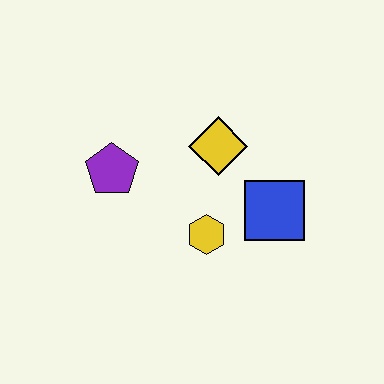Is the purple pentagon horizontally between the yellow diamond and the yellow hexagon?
No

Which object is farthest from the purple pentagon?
The blue square is farthest from the purple pentagon.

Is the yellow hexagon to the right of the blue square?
No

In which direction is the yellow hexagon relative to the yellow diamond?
The yellow hexagon is below the yellow diamond.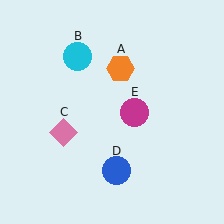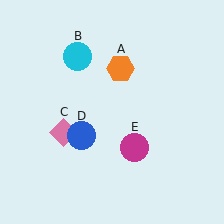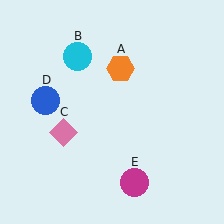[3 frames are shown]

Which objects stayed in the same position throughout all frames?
Orange hexagon (object A) and cyan circle (object B) and pink diamond (object C) remained stationary.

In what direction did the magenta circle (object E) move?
The magenta circle (object E) moved down.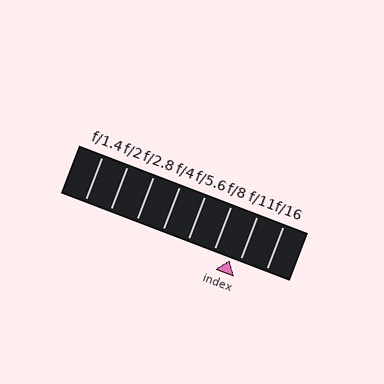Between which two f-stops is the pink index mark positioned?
The index mark is between f/8 and f/11.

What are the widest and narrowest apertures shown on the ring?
The widest aperture shown is f/1.4 and the narrowest is f/16.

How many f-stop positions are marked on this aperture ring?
There are 8 f-stop positions marked.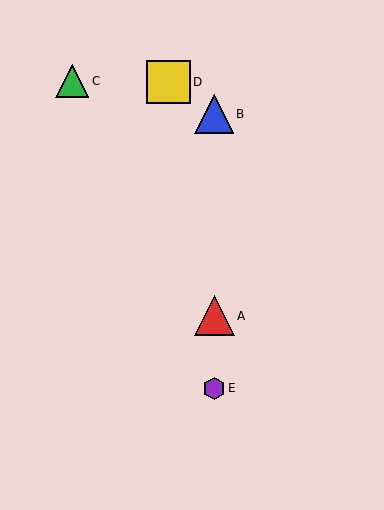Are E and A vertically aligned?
Yes, both are at x≈214.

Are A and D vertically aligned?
No, A is at x≈214 and D is at x≈169.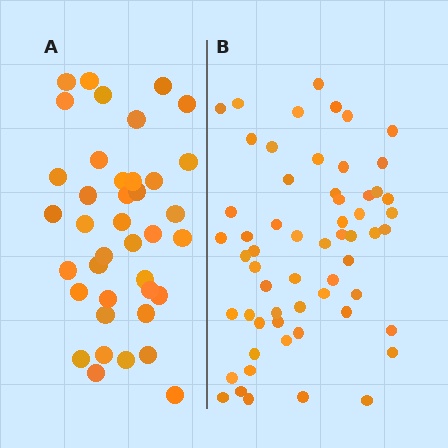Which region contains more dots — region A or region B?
Region B (the right region) has more dots.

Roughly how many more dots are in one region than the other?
Region B has approximately 20 more dots than region A.